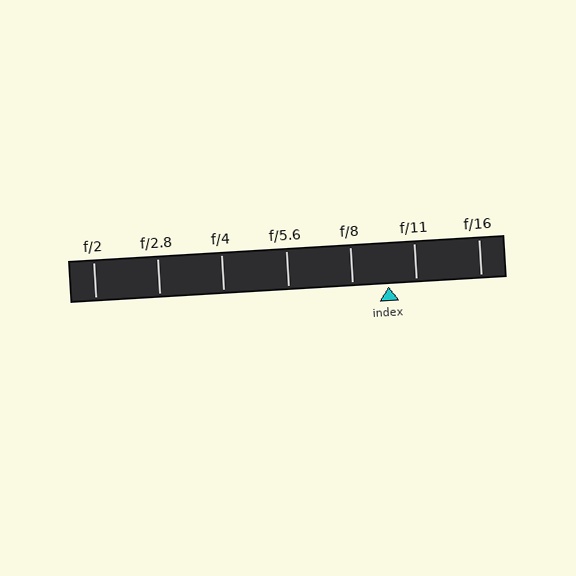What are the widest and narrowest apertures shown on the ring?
The widest aperture shown is f/2 and the narrowest is f/16.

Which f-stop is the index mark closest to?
The index mark is closest to f/11.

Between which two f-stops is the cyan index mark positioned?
The index mark is between f/8 and f/11.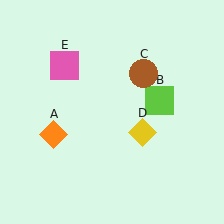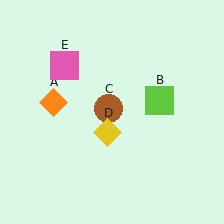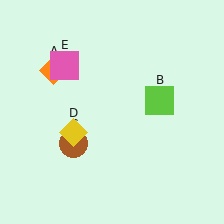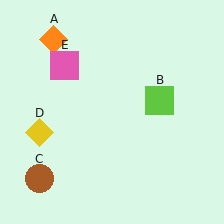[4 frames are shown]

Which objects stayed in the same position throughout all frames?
Lime square (object B) and pink square (object E) remained stationary.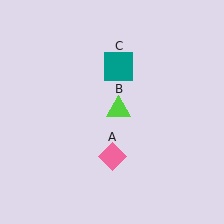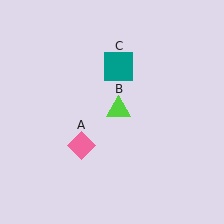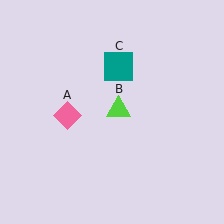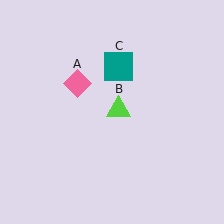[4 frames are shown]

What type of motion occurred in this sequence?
The pink diamond (object A) rotated clockwise around the center of the scene.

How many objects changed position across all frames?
1 object changed position: pink diamond (object A).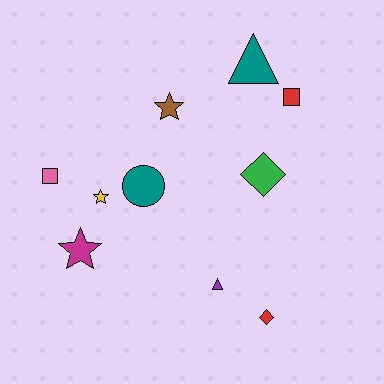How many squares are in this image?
There are 2 squares.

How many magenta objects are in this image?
There is 1 magenta object.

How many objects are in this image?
There are 10 objects.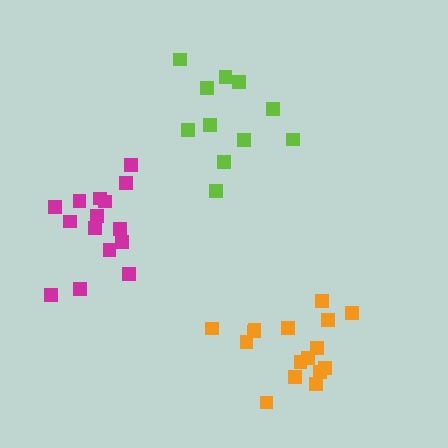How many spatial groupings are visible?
There are 3 spatial groupings.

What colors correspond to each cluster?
The clusters are colored: orange, lime, magenta.